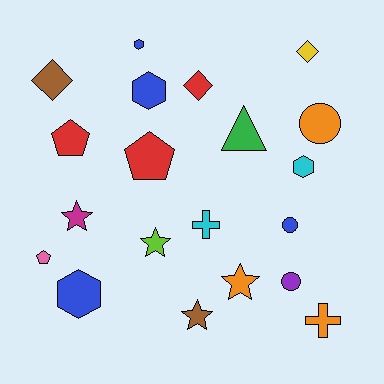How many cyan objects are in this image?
There are 2 cyan objects.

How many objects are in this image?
There are 20 objects.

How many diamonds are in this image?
There are 3 diamonds.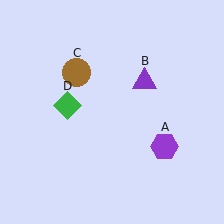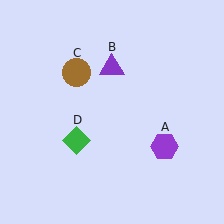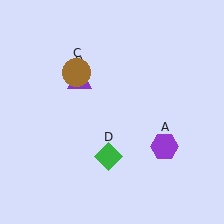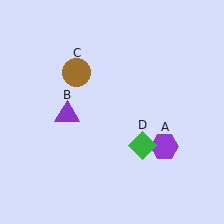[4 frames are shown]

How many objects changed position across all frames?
2 objects changed position: purple triangle (object B), green diamond (object D).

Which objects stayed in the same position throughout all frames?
Purple hexagon (object A) and brown circle (object C) remained stationary.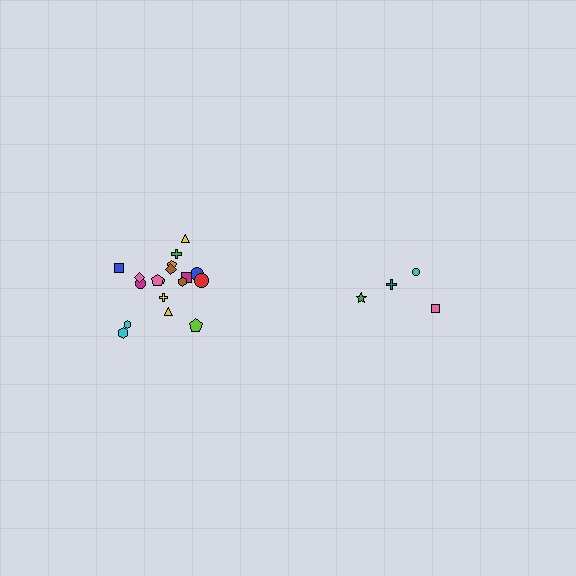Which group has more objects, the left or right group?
The left group.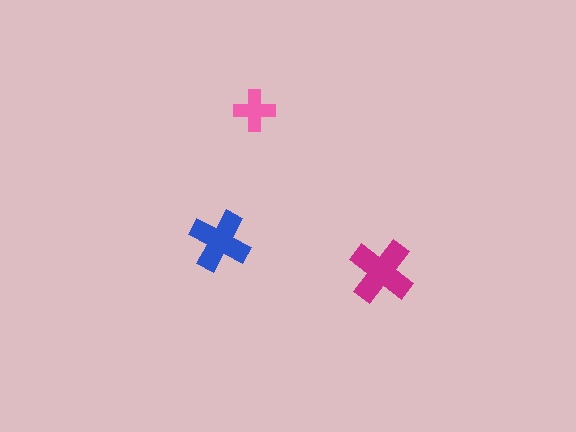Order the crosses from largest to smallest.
the magenta one, the blue one, the pink one.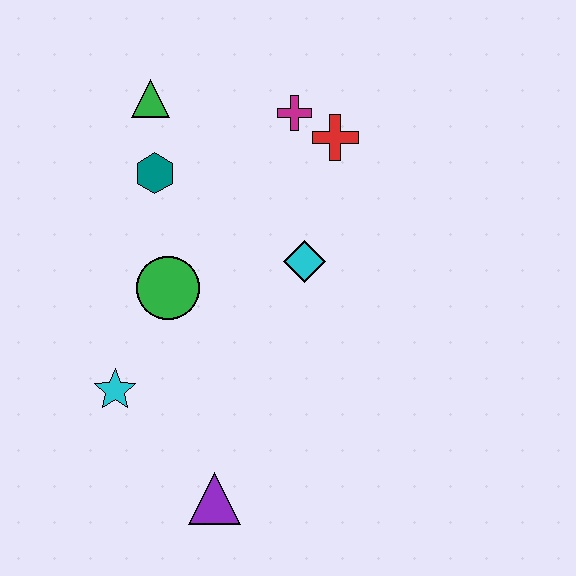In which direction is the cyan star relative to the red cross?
The cyan star is below the red cross.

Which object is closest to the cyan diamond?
The red cross is closest to the cyan diamond.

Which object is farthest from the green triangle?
The purple triangle is farthest from the green triangle.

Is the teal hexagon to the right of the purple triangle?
No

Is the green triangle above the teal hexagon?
Yes